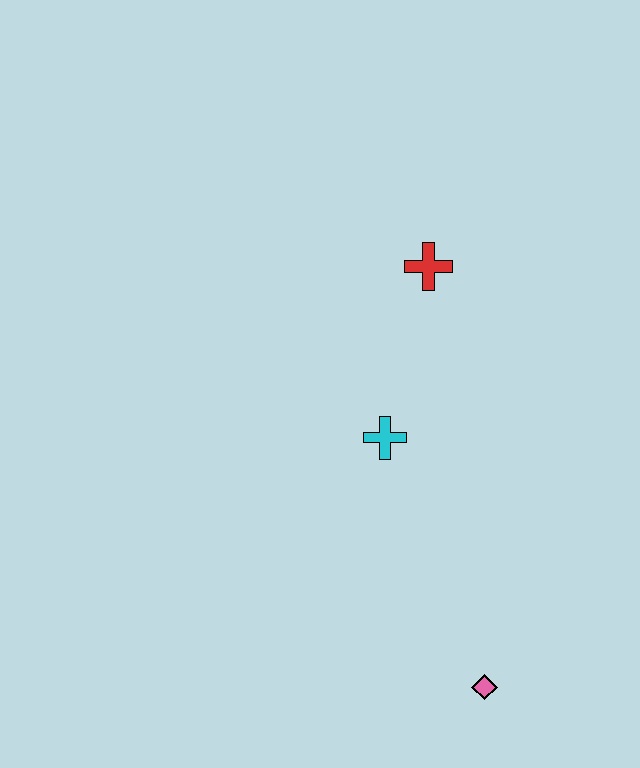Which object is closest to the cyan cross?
The red cross is closest to the cyan cross.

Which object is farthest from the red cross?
The pink diamond is farthest from the red cross.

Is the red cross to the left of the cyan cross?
No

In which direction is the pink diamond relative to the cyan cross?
The pink diamond is below the cyan cross.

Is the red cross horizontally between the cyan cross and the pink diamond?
Yes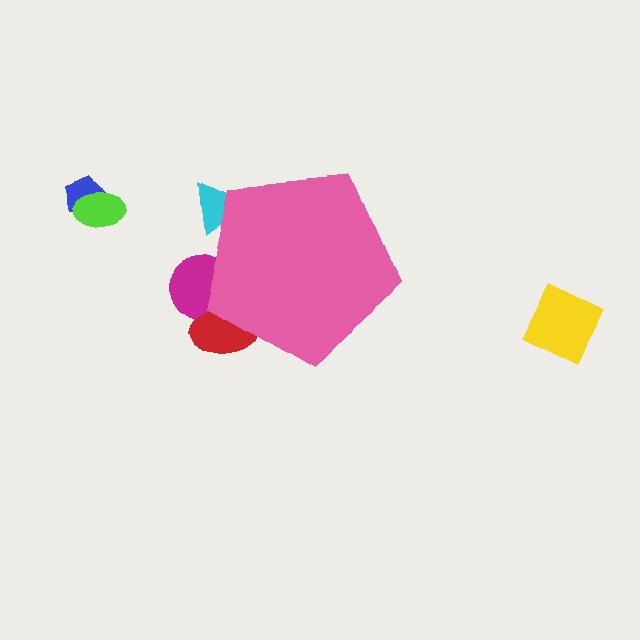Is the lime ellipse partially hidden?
No, the lime ellipse is fully visible.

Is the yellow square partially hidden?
No, the yellow square is fully visible.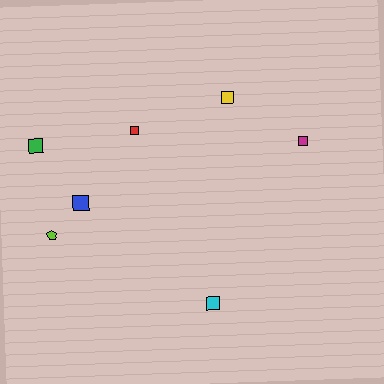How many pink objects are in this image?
There are no pink objects.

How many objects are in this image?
There are 7 objects.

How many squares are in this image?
There are 6 squares.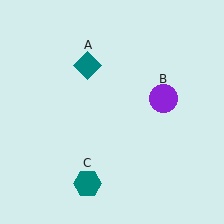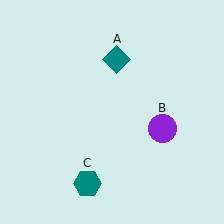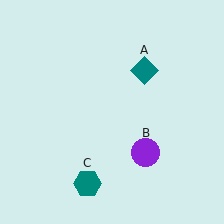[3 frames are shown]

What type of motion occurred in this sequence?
The teal diamond (object A), purple circle (object B) rotated clockwise around the center of the scene.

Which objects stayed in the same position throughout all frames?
Teal hexagon (object C) remained stationary.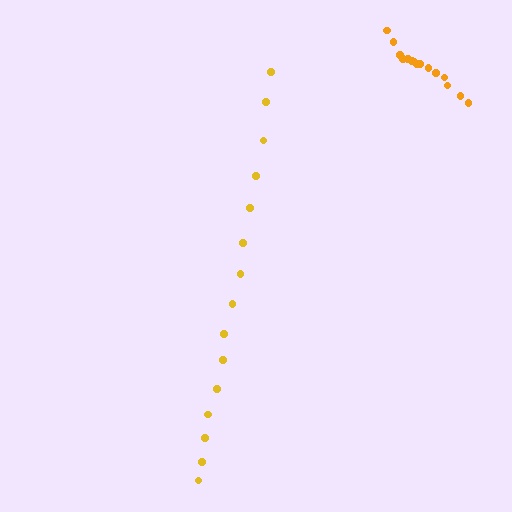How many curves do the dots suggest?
There are 2 distinct paths.